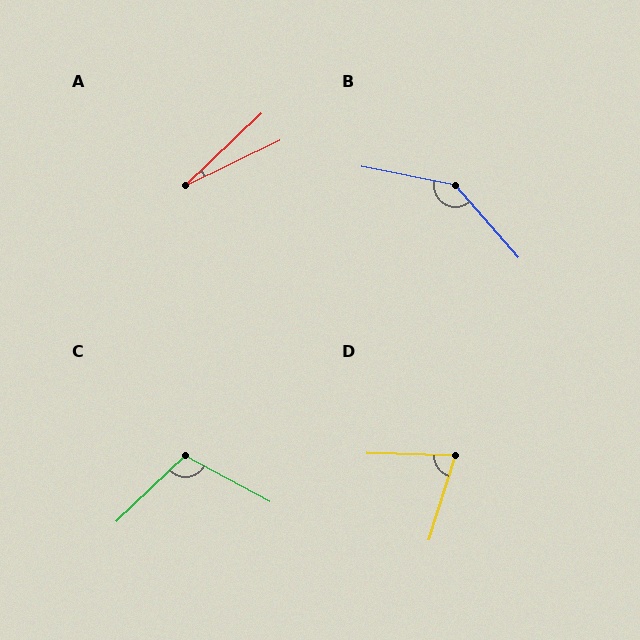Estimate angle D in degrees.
Approximately 74 degrees.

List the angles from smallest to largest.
A (18°), D (74°), C (108°), B (143°).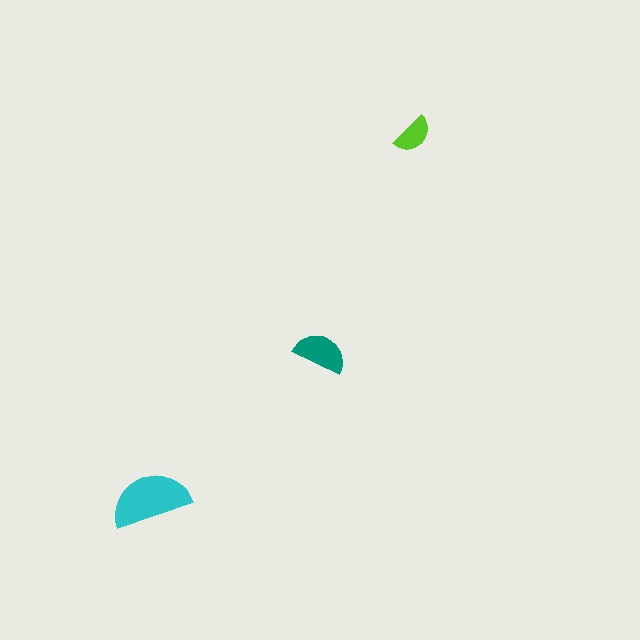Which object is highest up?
The lime semicircle is topmost.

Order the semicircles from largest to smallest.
the cyan one, the teal one, the lime one.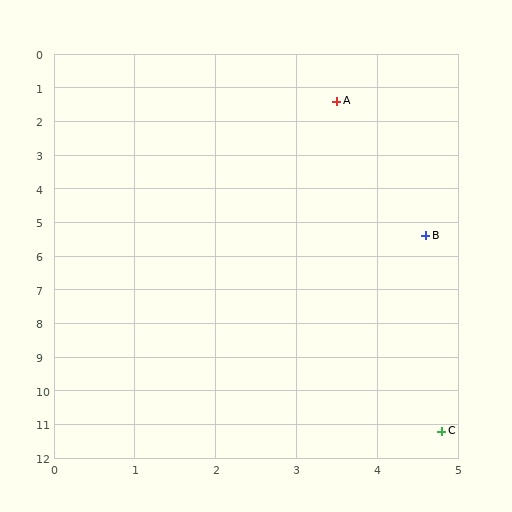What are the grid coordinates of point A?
Point A is at approximately (3.5, 1.4).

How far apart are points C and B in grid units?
Points C and B are about 5.8 grid units apart.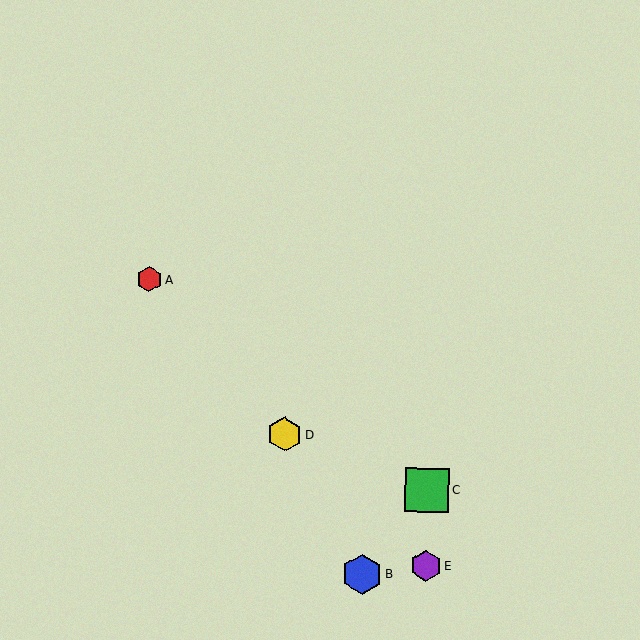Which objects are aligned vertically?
Objects C, E are aligned vertically.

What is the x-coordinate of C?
Object C is at x≈427.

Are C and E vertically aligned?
Yes, both are at x≈427.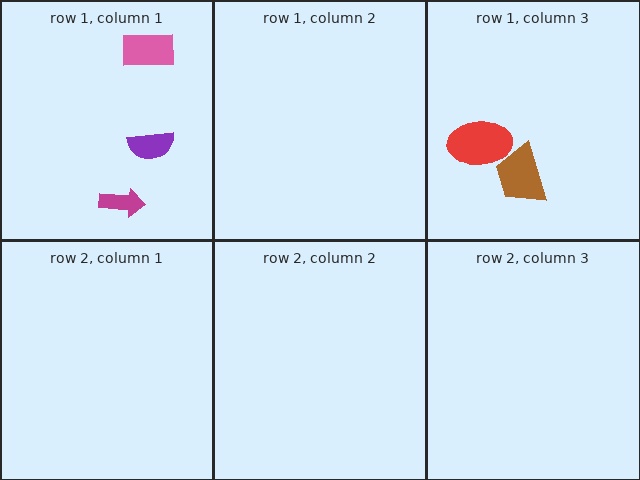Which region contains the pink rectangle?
The row 1, column 1 region.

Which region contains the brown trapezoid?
The row 1, column 3 region.